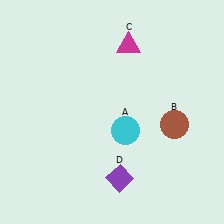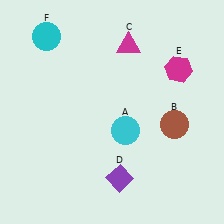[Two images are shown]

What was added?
A magenta hexagon (E), a cyan circle (F) were added in Image 2.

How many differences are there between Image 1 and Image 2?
There are 2 differences between the two images.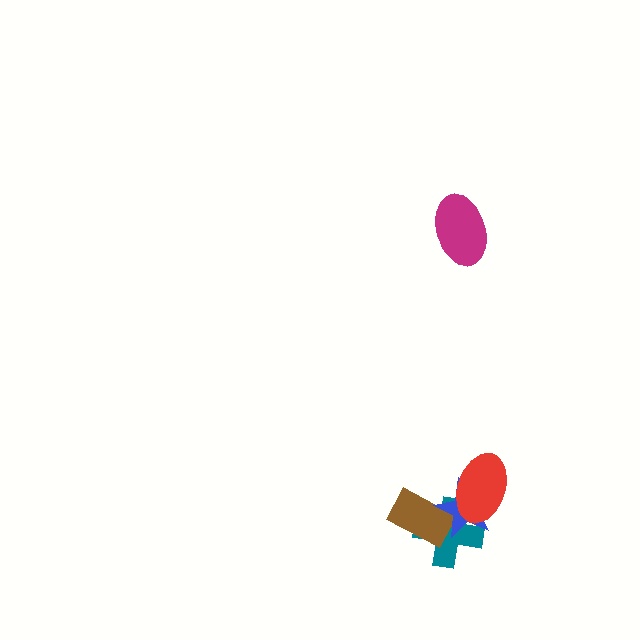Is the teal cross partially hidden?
Yes, it is partially covered by another shape.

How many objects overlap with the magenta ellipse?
0 objects overlap with the magenta ellipse.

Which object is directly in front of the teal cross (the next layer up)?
The brown rectangle is directly in front of the teal cross.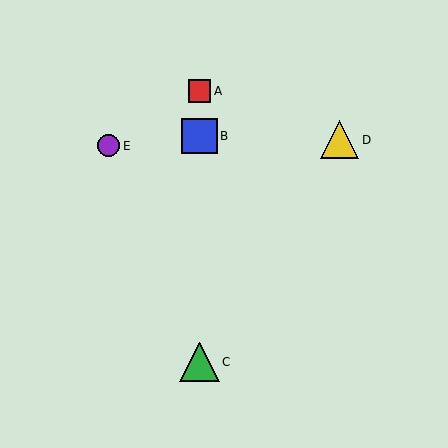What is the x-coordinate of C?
Object C is at x≈199.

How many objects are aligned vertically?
3 objects (A, B, C) are aligned vertically.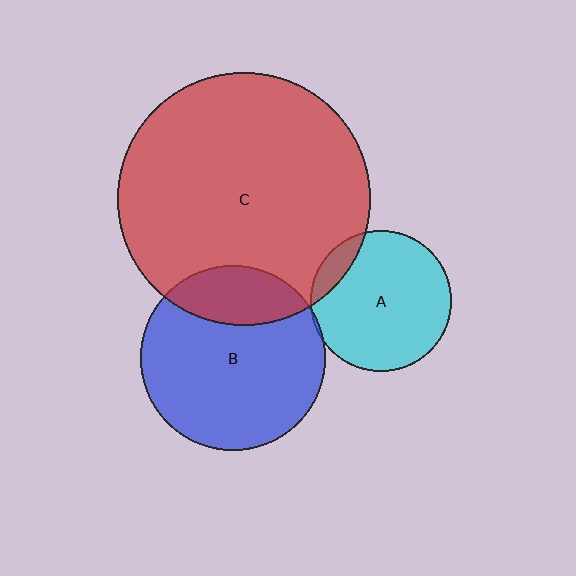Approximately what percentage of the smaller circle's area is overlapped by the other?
Approximately 5%.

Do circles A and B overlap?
Yes.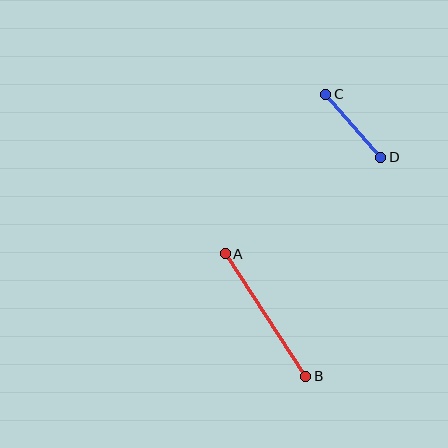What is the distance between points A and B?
The distance is approximately 147 pixels.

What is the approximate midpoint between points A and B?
The midpoint is at approximately (265, 315) pixels.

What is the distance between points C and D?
The distance is approximately 83 pixels.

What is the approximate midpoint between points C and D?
The midpoint is at approximately (353, 126) pixels.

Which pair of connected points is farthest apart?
Points A and B are farthest apart.